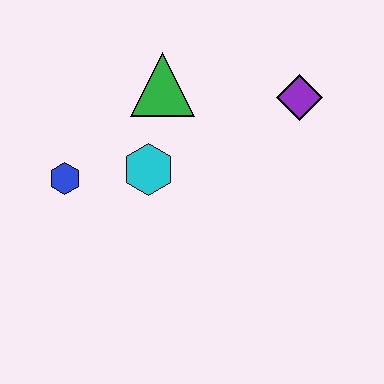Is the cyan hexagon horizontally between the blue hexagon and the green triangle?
Yes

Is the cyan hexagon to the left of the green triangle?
Yes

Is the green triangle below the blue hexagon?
No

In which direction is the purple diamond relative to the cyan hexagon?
The purple diamond is to the right of the cyan hexagon.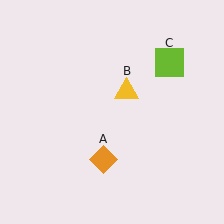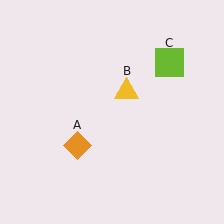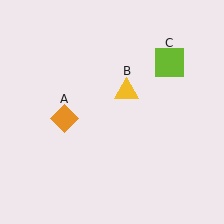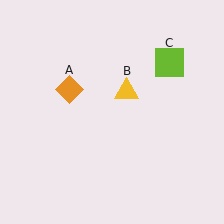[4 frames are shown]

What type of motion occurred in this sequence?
The orange diamond (object A) rotated clockwise around the center of the scene.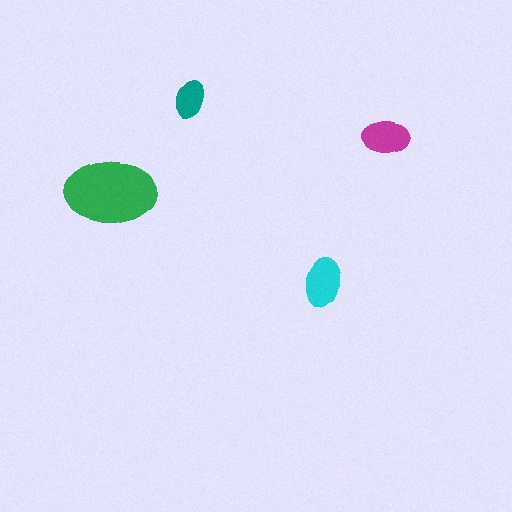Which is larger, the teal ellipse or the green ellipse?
The green one.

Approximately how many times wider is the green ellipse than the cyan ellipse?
About 2 times wider.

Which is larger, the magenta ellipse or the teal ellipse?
The magenta one.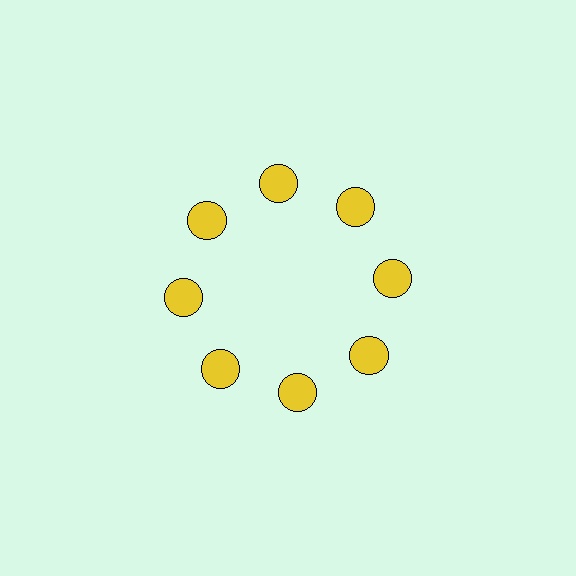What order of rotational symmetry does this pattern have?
This pattern has 8-fold rotational symmetry.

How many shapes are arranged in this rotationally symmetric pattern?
There are 8 shapes, arranged in 8 groups of 1.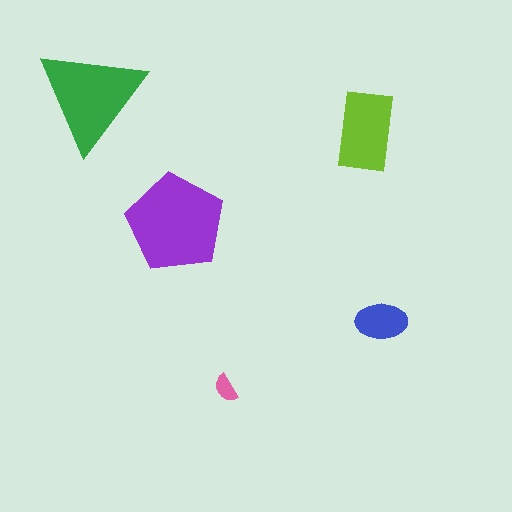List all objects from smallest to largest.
The pink semicircle, the blue ellipse, the lime rectangle, the green triangle, the purple pentagon.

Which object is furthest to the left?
The green triangle is leftmost.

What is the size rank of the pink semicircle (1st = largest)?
5th.